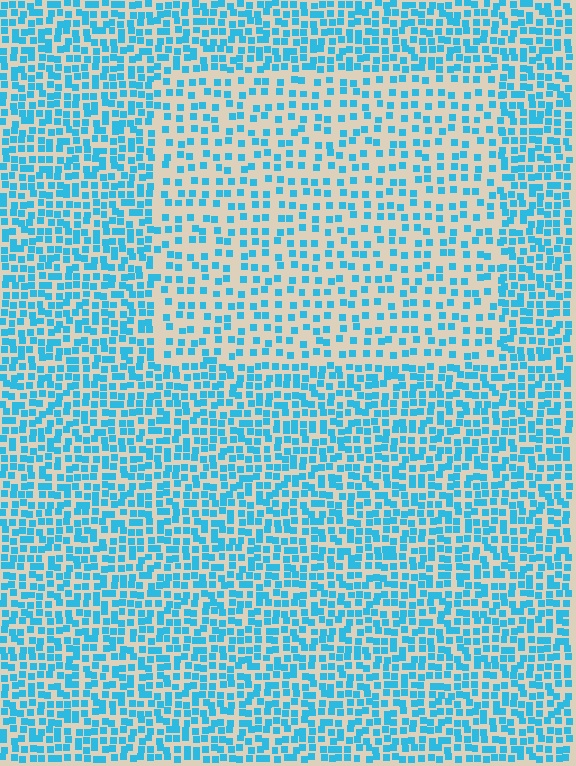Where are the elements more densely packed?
The elements are more densely packed outside the rectangle boundary.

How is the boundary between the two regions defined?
The boundary is defined by a change in element density (approximately 1.9x ratio). All elements are the same color, size, and shape.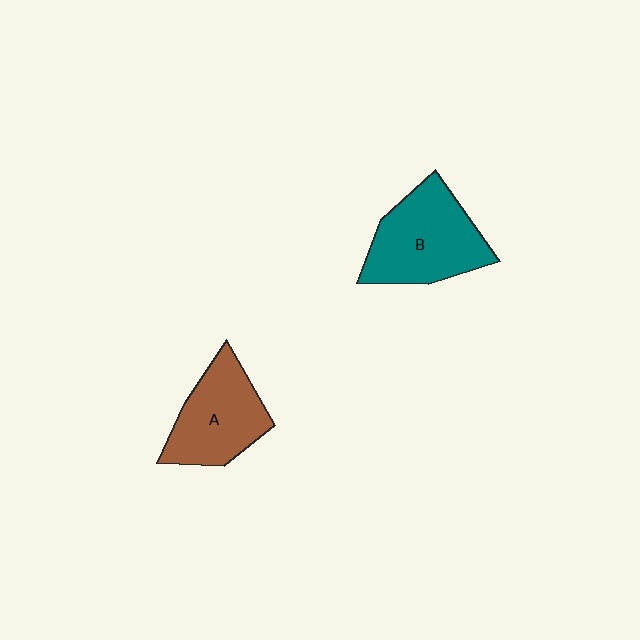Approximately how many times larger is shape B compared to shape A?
Approximately 1.2 times.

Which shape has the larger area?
Shape B (teal).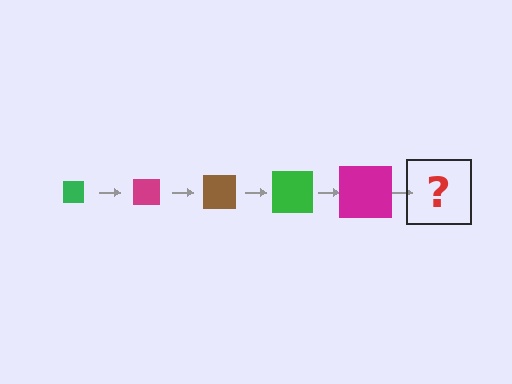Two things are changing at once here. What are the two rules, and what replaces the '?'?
The two rules are that the square grows larger each step and the color cycles through green, magenta, and brown. The '?' should be a brown square, larger than the previous one.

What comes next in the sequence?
The next element should be a brown square, larger than the previous one.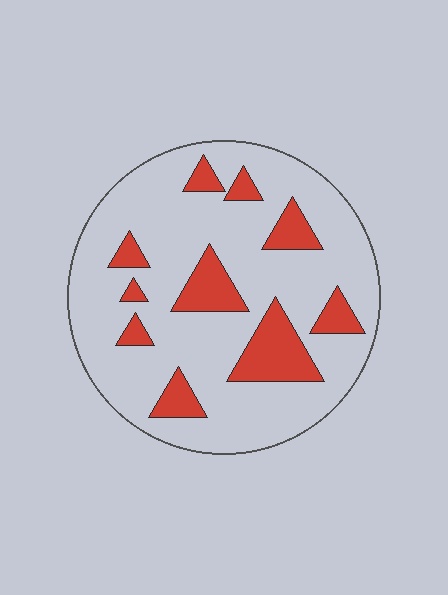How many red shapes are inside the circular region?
10.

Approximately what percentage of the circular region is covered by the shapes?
Approximately 20%.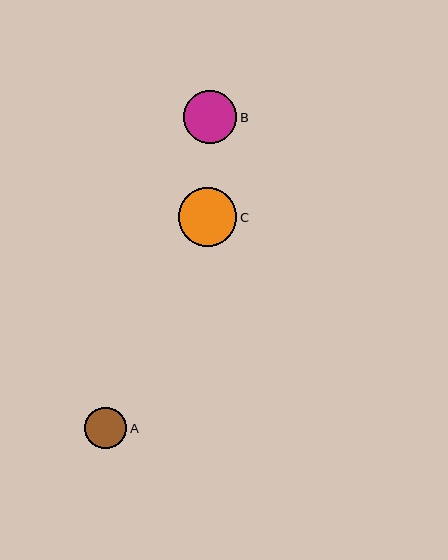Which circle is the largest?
Circle C is the largest with a size of approximately 59 pixels.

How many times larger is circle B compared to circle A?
Circle B is approximately 1.3 times the size of circle A.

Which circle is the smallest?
Circle A is the smallest with a size of approximately 42 pixels.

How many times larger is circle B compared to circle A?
Circle B is approximately 1.3 times the size of circle A.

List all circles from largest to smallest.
From largest to smallest: C, B, A.